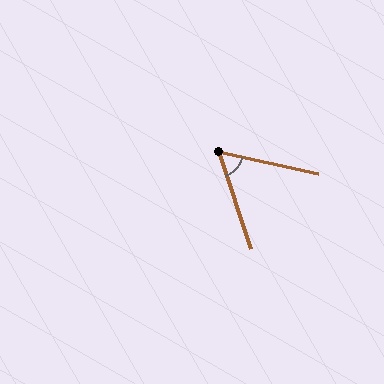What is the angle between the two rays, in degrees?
Approximately 59 degrees.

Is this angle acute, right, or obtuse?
It is acute.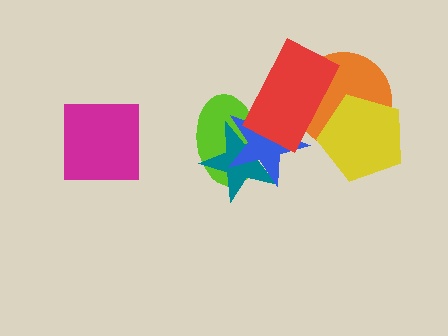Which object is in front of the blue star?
The red rectangle is in front of the blue star.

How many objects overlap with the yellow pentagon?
2 objects overlap with the yellow pentagon.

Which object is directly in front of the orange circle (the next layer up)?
The yellow pentagon is directly in front of the orange circle.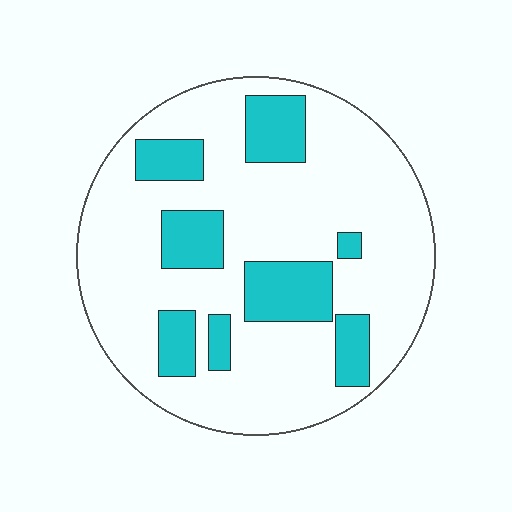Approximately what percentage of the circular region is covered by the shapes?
Approximately 25%.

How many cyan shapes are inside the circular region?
8.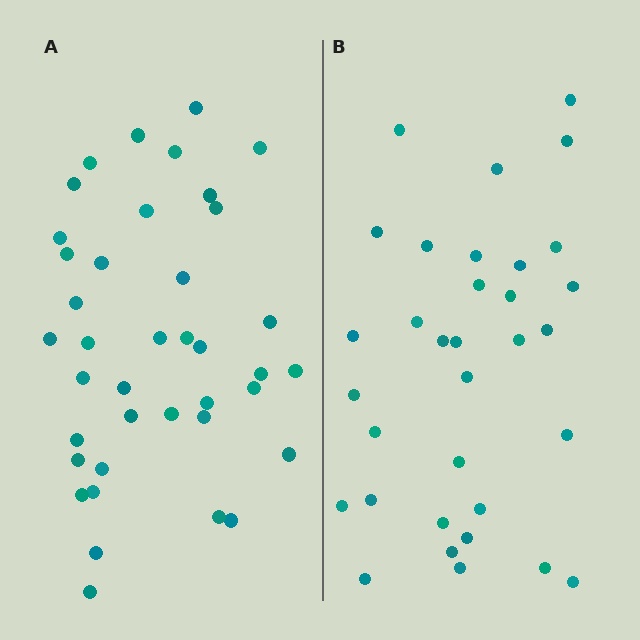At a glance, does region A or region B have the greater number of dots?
Region A (the left region) has more dots.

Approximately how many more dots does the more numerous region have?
Region A has about 6 more dots than region B.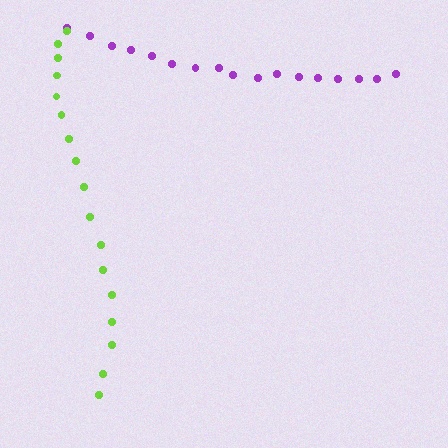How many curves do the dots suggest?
There are 2 distinct paths.